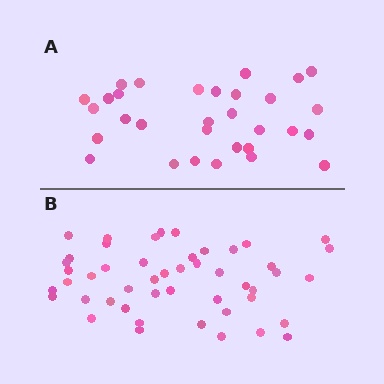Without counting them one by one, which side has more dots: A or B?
Region B (the bottom region) has more dots.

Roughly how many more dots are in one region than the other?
Region B has approximately 15 more dots than region A.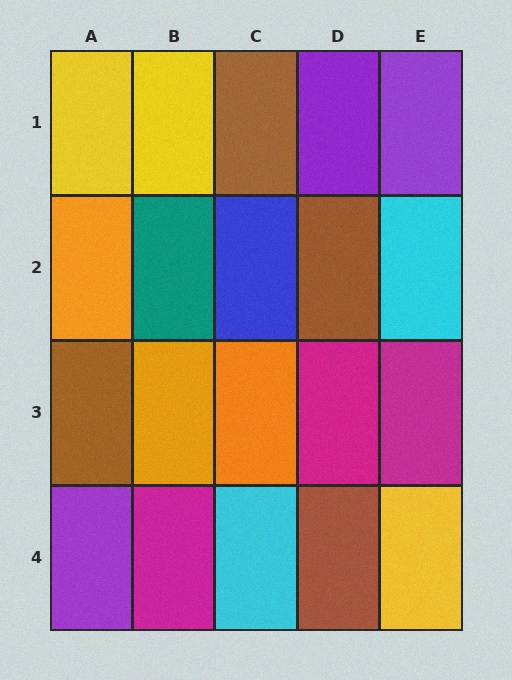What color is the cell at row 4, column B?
Magenta.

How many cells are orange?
3 cells are orange.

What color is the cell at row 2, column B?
Teal.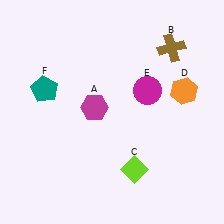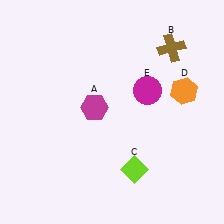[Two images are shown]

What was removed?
The teal pentagon (F) was removed in Image 2.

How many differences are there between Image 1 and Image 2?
There is 1 difference between the two images.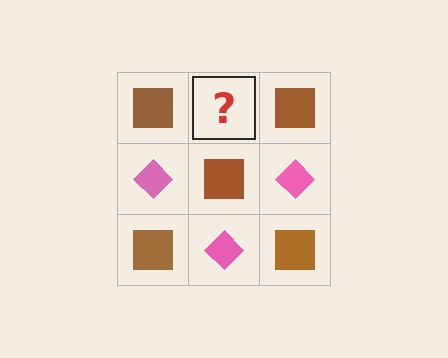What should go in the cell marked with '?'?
The missing cell should contain a pink diamond.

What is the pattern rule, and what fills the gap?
The rule is that it alternates brown square and pink diamond in a checkerboard pattern. The gap should be filled with a pink diamond.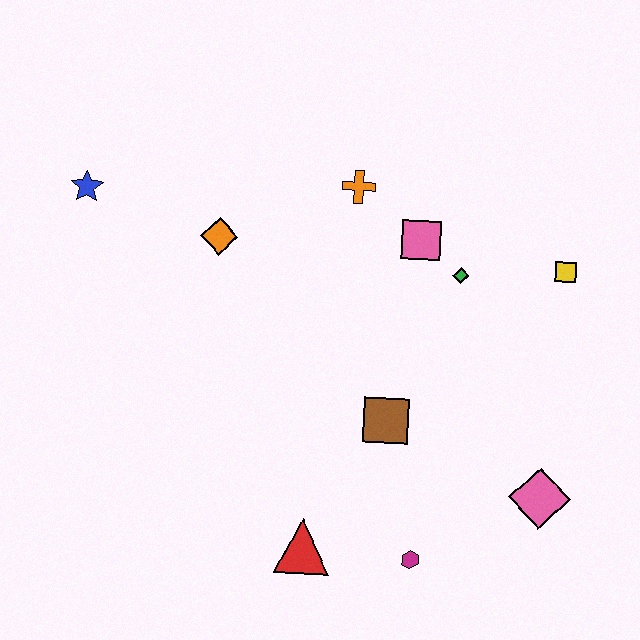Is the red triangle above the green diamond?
No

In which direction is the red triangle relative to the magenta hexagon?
The red triangle is to the left of the magenta hexagon.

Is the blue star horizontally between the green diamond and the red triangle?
No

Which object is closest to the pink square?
The green diamond is closest to the pink square.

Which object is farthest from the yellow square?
The blue star is farthest from the yellow square.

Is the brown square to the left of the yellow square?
Yes